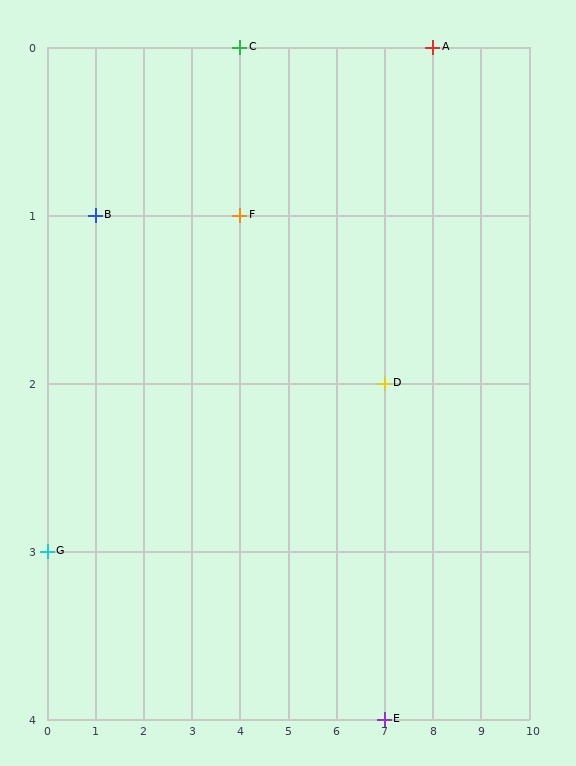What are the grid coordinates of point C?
Point C is at grid coordinates (4, 0).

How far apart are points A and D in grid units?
Points A and D are 1 column and 2 rows apart (about 2.2 grid units diagonally).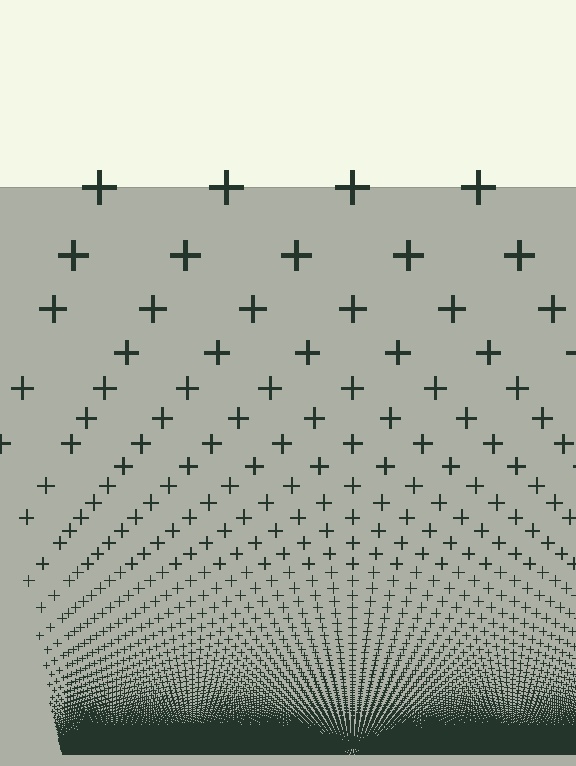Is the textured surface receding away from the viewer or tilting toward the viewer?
The surface appears to tilt toward the viewer. Texture elements get larger and sparser toward the top.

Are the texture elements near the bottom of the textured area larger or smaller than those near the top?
Smaller. The gradient is inverted — elements near the bottom are smaller and denser.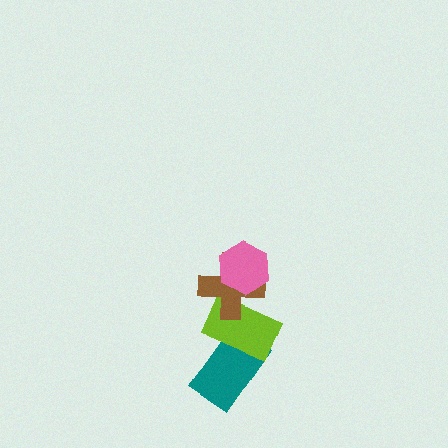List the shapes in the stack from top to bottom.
From top to bottom: the pink hexagon, the brown cross, the lime rectangle, the teal rectangle.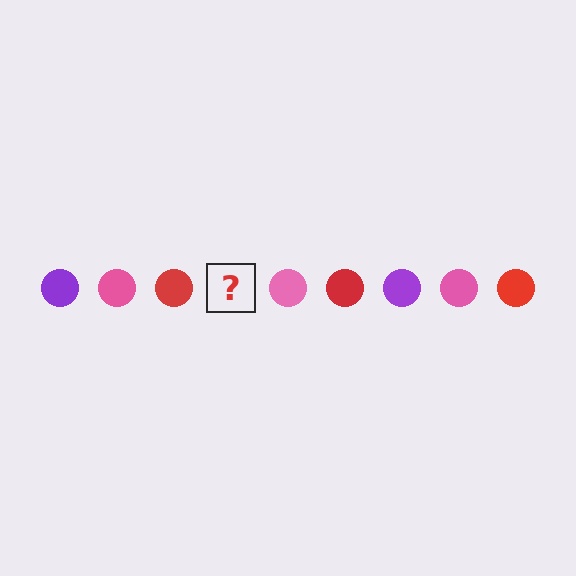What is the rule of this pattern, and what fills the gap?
The rule is that the pattern cycles through purple, pink, red circles. The gap should be filled with a purple circle.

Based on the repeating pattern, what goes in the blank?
The blank should be a purple circle.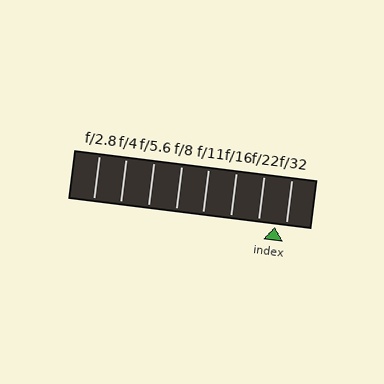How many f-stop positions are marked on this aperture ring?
There are 8 f-stop positions marked.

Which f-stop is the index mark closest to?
The index mark is closest to f/32.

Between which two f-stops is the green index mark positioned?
The index mark is between f/22 and f/32.